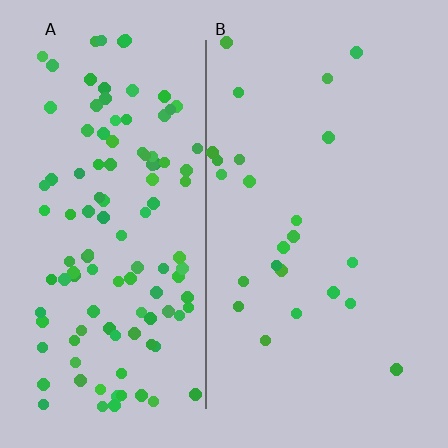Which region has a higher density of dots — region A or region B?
A (the left).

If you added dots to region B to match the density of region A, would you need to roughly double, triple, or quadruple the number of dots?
Approximately quadruple.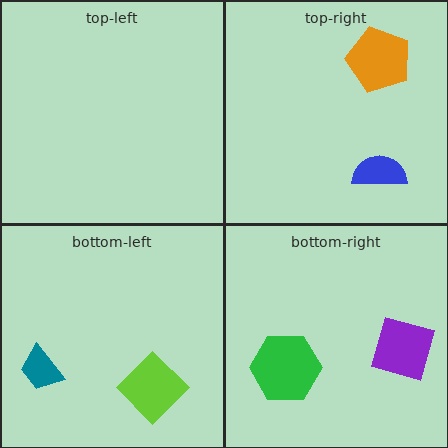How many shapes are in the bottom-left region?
2.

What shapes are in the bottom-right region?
The purple square, the green hexagon.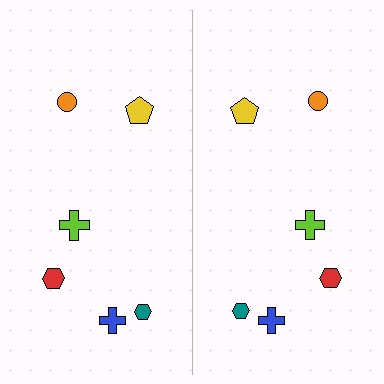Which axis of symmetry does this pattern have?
The pattern has a vertical axis of symmetry running through the center of the image.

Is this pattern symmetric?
Yes, this pattern has bilateral (reflection) symmetry.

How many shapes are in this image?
There are 12 shapes in this image.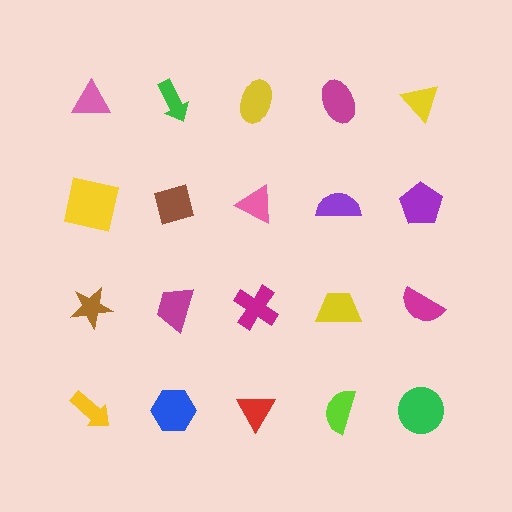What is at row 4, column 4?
A lime semicircle.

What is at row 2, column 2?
A brown square.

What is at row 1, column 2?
A green arrow.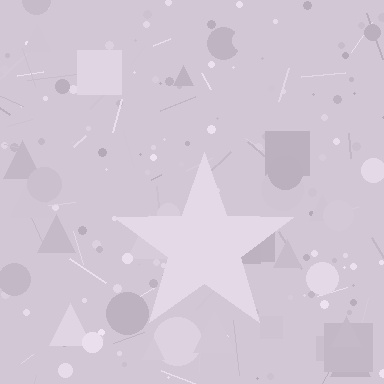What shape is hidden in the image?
A star is hidden in the image.